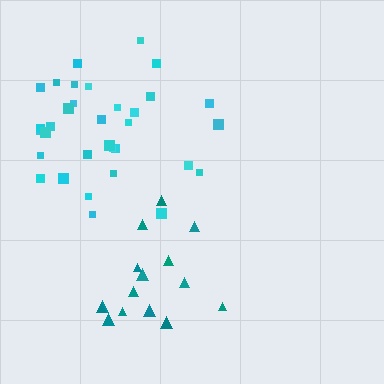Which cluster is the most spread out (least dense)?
Teal.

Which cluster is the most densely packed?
Cyan.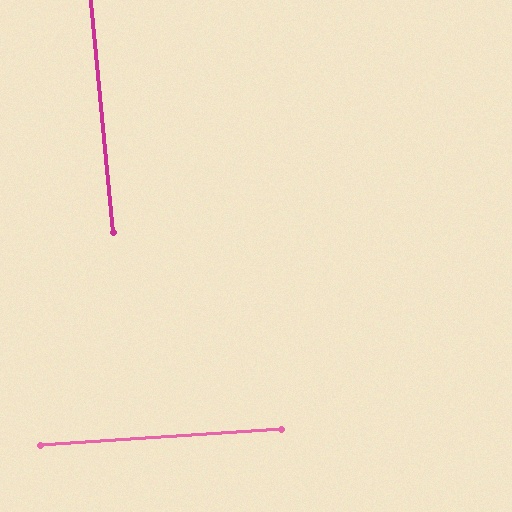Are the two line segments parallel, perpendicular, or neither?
Perpendicular — they meet at approximately 88°.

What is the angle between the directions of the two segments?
Approximately 88 degrees.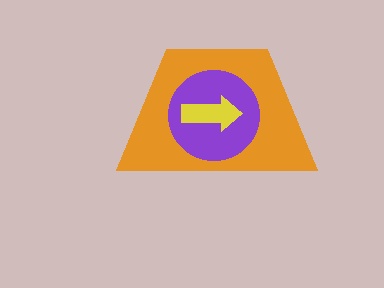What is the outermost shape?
The orange trapezoid.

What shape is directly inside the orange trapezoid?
The purple circle.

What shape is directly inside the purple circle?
The yellow arrow.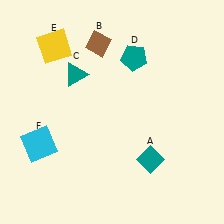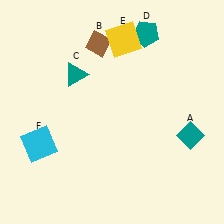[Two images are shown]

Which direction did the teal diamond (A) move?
The teal diamond (A) moved right.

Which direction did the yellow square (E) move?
The yellow square (E) moved right.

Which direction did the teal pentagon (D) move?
The teal pentagon (D) moved up.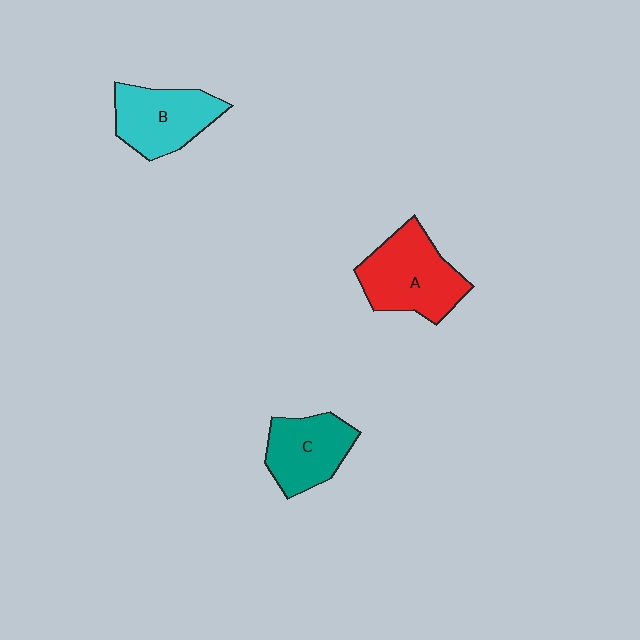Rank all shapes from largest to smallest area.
From largest to smallest: A (red), B (cyan), C (teal).